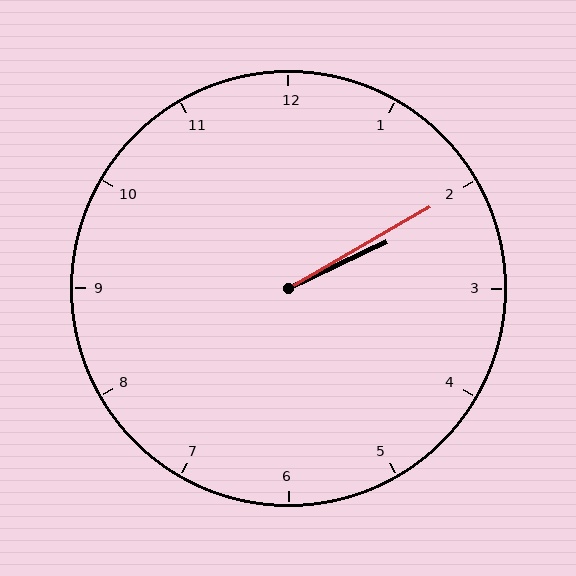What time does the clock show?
2:10.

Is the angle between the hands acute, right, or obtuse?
It is acute.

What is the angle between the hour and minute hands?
Approximately 5 degrees.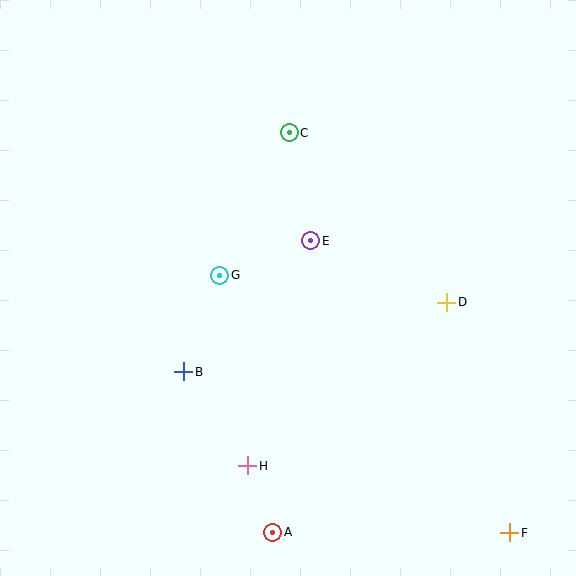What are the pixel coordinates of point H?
Point H is at (248, 466).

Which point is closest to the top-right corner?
Point C is closest to the top-right corner.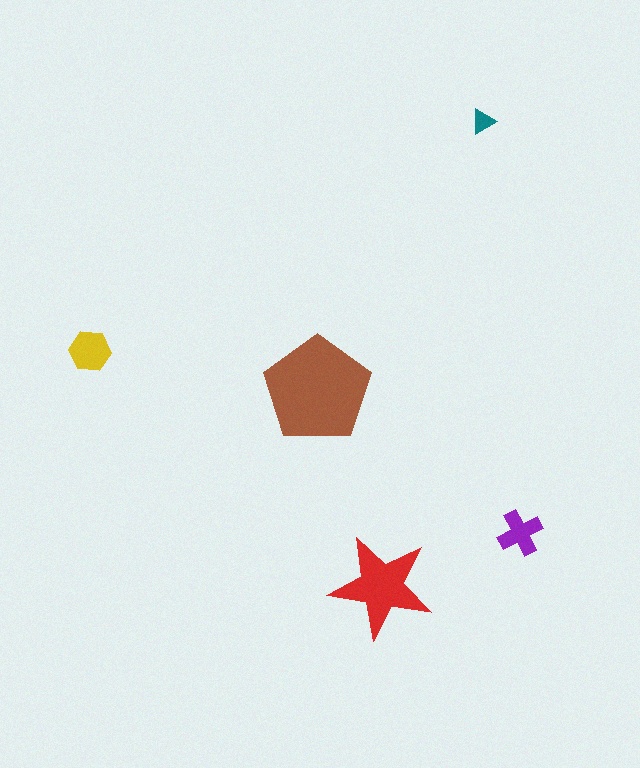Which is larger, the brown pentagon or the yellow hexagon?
The brown pentagon.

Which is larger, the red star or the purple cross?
The red star.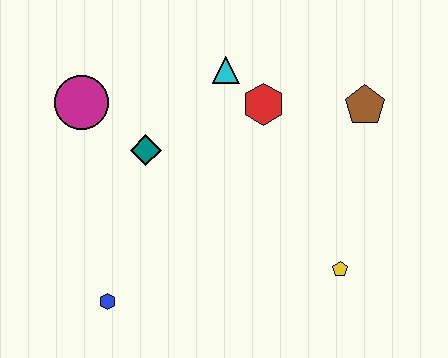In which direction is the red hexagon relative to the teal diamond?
The red hexagon is to the right of the teal diamond.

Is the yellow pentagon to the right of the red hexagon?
Yes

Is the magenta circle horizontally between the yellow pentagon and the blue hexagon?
No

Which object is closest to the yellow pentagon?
The brown pentagon is closest to the yellow pentagon.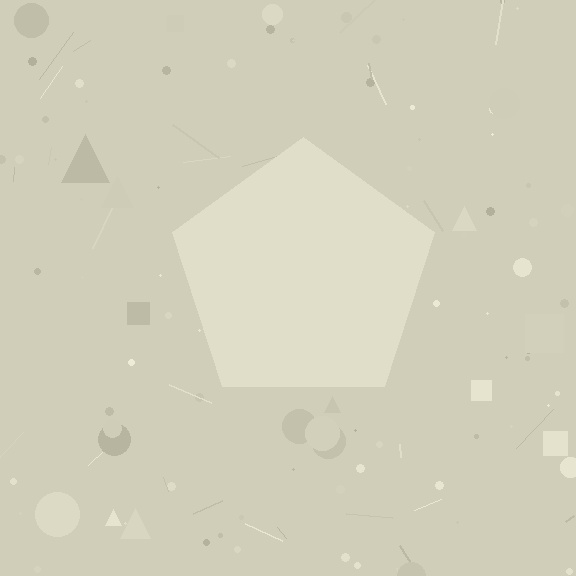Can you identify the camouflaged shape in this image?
The camouflaged shape is a pentagon.